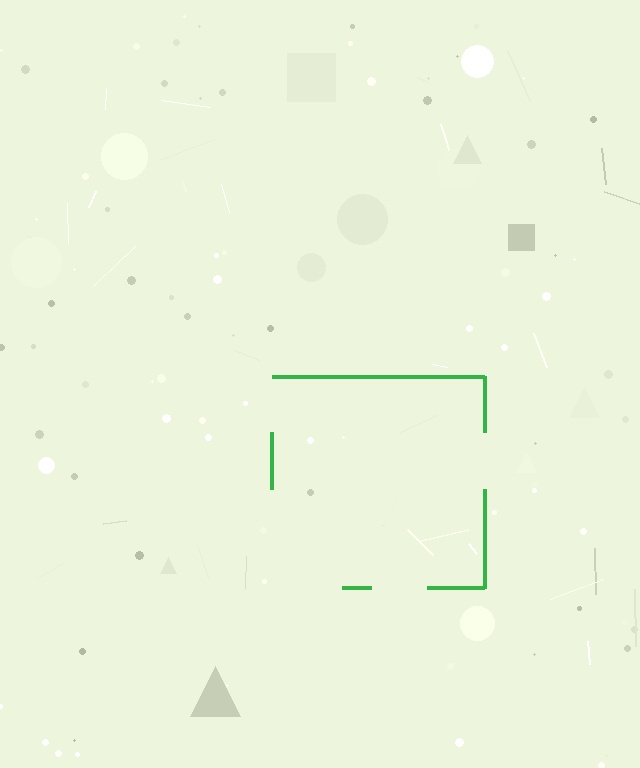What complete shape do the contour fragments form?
The contour fragments form a square.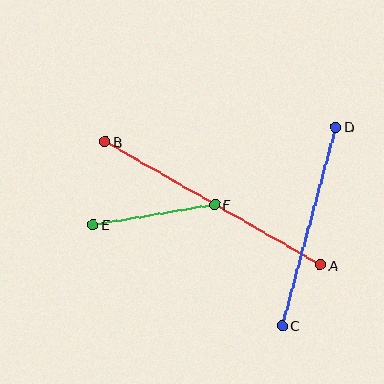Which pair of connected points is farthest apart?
Points A and B are farthest apart.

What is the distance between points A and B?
The distance is approximately 249 pixels.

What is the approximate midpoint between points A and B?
The midpoint is at approximately (213, 203) pixels.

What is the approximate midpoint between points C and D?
The midpoint is at approximately (309, 226) pixels.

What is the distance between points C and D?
The distance is approximately 206 pixels.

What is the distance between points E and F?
The distance is approximately 124 pixels.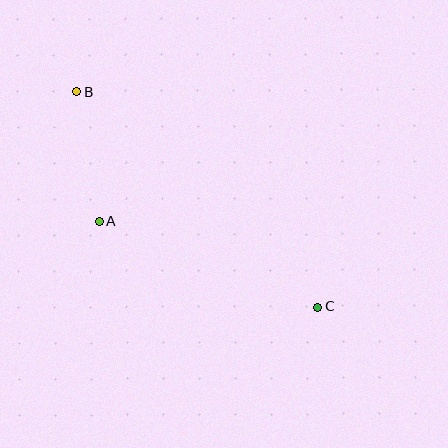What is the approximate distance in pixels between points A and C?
The distance between A and C is approximately 235 pixels.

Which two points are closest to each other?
Points A and B are closest to each other.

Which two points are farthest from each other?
Points B and C are farthest from each other.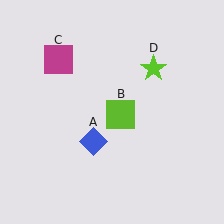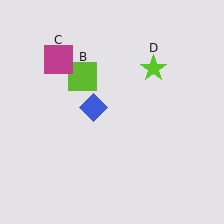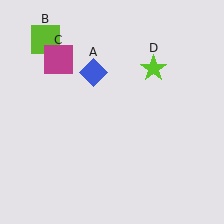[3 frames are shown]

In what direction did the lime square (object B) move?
The lime square (object B) moved up and to the left.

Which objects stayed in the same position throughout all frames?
Magenta square (object C) and lime star (object D) remained stationary.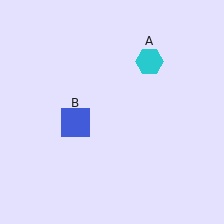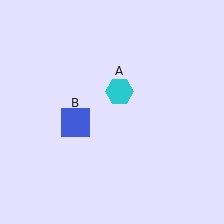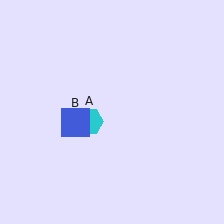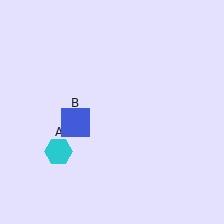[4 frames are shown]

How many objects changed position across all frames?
1 object changed position: cyan hexagon (object A).